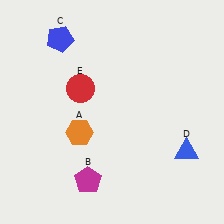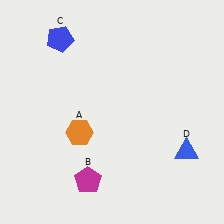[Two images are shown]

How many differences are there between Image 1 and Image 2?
There is 1 difference between the two images.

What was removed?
The red circle (E) was removed in Image 2.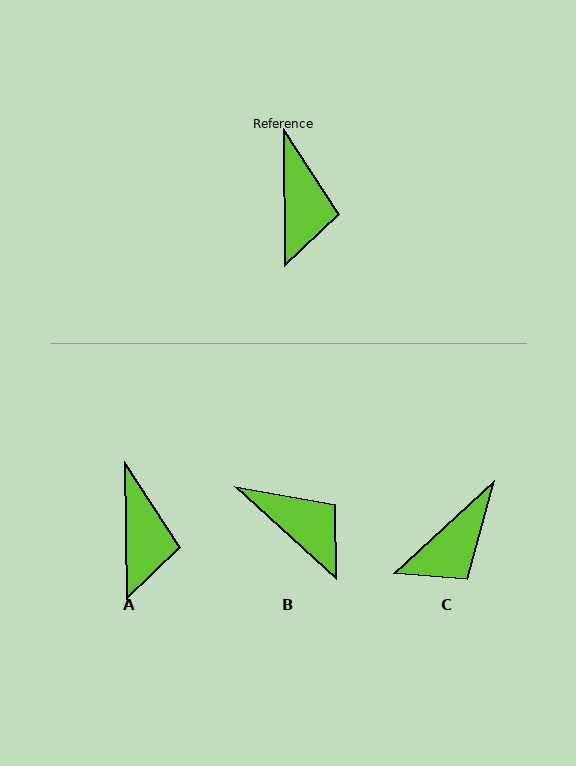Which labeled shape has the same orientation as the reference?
A.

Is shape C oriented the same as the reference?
No, it is off by about 48 degrees.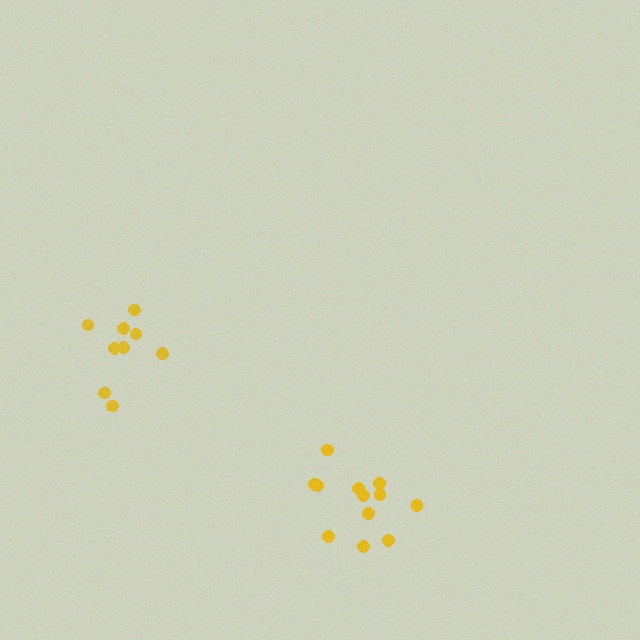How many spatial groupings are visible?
There are 2 spatial groupings.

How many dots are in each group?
Group 1: 9 dots, Group 2: 12 dots (21 total).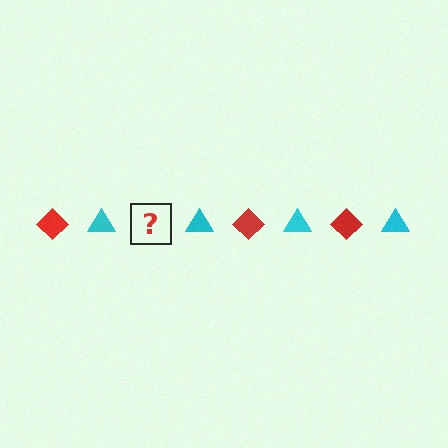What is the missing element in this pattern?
The missing element is a red diamond.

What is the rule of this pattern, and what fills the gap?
The rule is that the pattern alternates between red diamond and cyan triangle. The gap should be filled with a red diamond.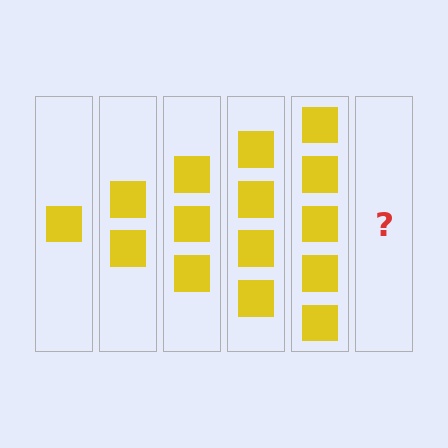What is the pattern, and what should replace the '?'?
The pattern is that each step adds one more square. The '?' should be 6 squares.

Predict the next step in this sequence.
The next step is 6 squares.